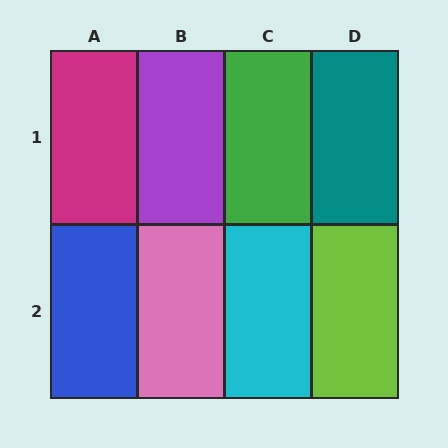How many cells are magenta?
1 cell is magenta.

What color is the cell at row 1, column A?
Magenta.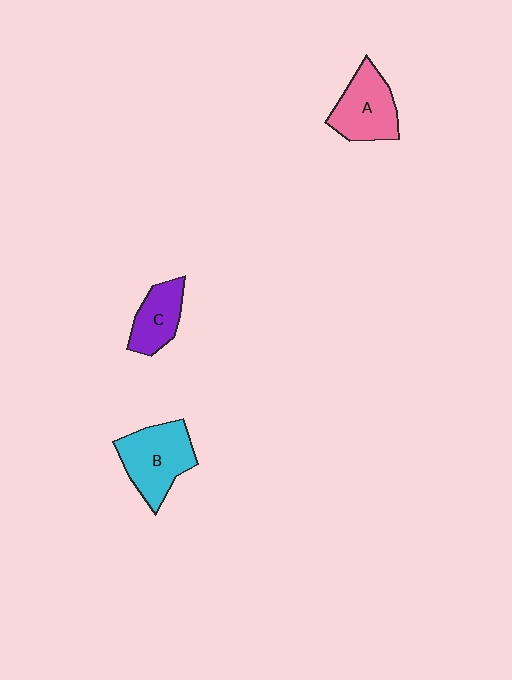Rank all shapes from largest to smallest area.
From largest to smallest: B (cyan), A (pink), C (purple).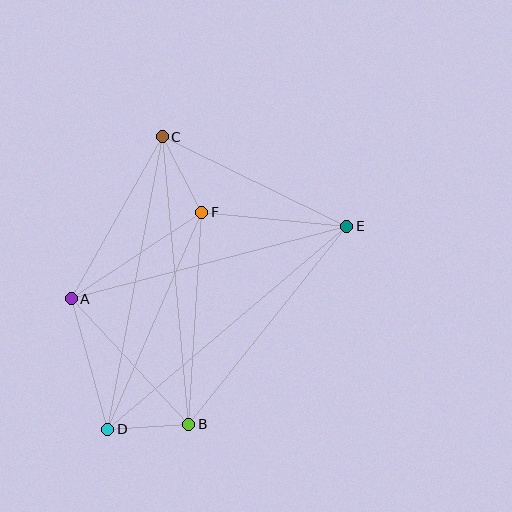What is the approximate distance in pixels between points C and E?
The distance between C and E is approximately 205 pixels.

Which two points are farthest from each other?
Points D and E are farthest from each other.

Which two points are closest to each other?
Points B and D are closest to each other.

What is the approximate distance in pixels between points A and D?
The distance between A and D is approximately 135 pixels.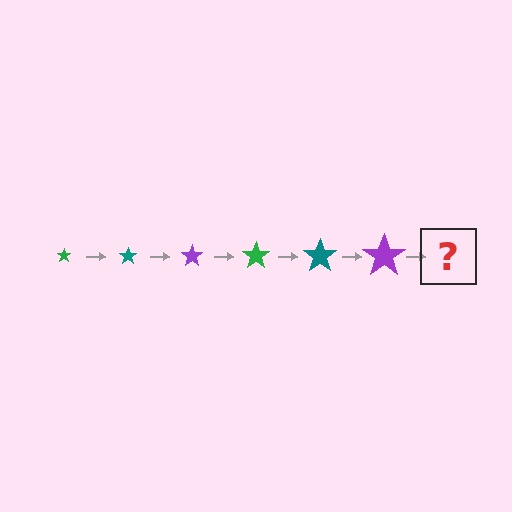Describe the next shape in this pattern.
It should be a green star, larger than the previous one.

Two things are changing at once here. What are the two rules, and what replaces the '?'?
The two rules are that the star grows larger each step and the color cycles through green, teal, and purple. The '?' should be a green star, larger than the previous one.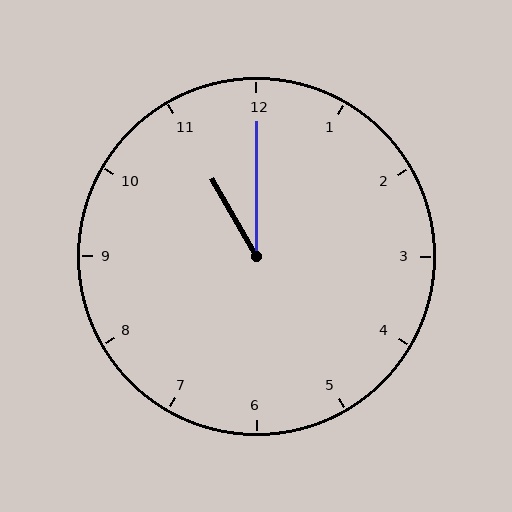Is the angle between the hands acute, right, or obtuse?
It is acute.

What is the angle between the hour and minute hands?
Approximately 30 degrees.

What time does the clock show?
11:00.